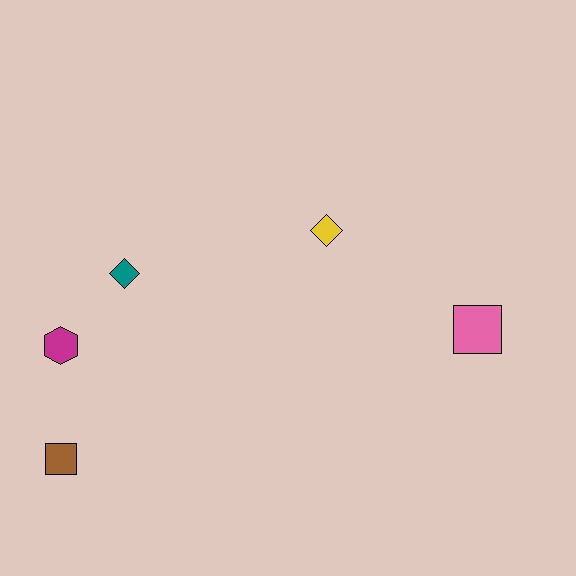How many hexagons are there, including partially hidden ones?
There is 1 hexagon.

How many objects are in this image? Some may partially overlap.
There are 5 objects.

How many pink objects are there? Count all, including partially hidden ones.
There is 1 pink object.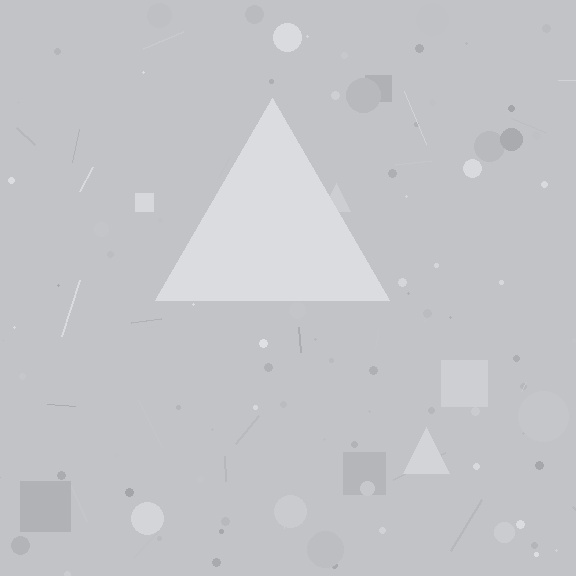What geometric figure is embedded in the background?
A triangle is embedded in the background.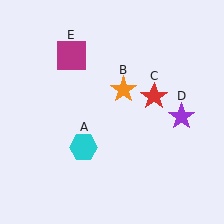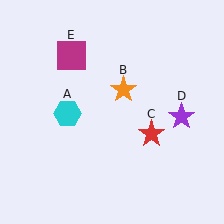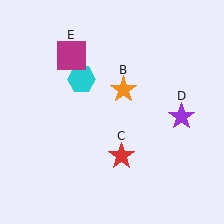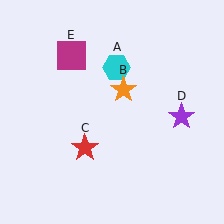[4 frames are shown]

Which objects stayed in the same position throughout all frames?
Orange star (object B) and purple star (object D) and magenta square (object E) remained stationary.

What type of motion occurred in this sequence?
The cyan hexagon (object A), red star (object C) rotated clockwise around the center of the scene.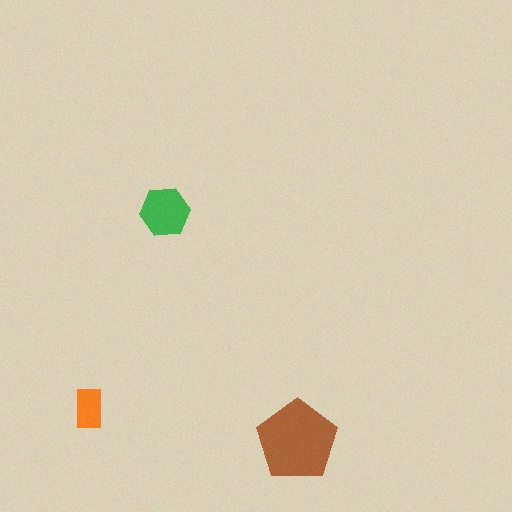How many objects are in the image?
There are 3 objects in the image.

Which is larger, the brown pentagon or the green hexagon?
The brown pentagon.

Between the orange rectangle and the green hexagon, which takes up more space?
The green hexagon.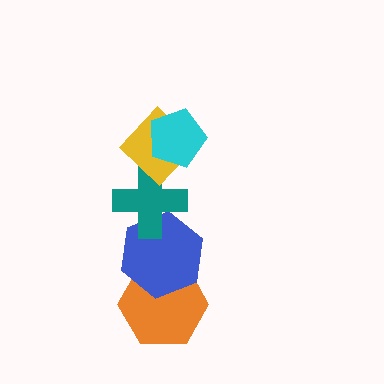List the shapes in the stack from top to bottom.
From top to bottom: the cyan pentagon, the yellow diamond, the teal cross, the blue hexagon, the orange hexagon.